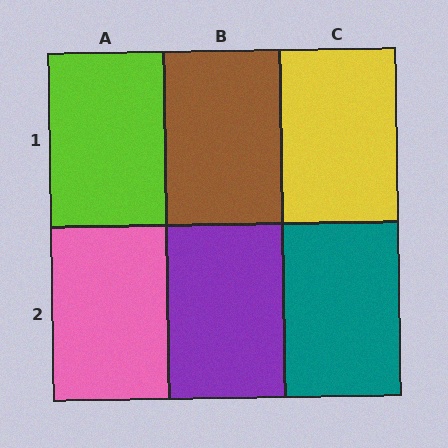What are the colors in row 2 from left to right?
Pink, purple, teal.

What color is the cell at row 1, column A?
Lime.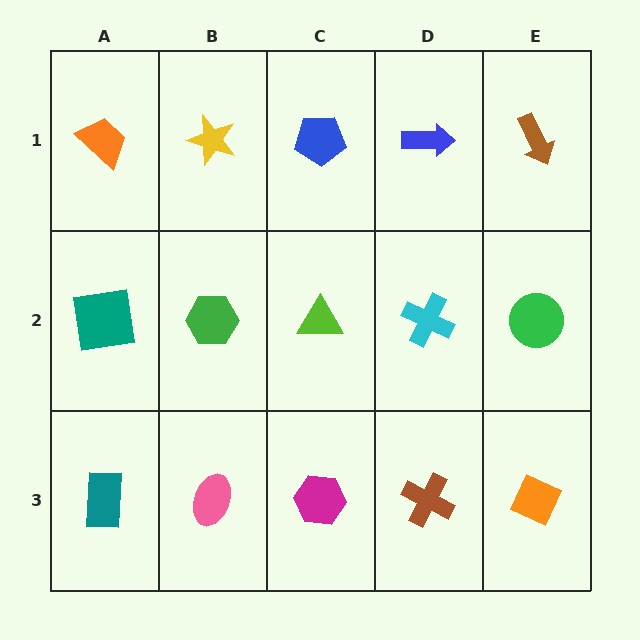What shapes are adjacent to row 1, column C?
A lime triangle (row 2, column C), a yellow star (row 1, column B), a blue arrow (row 1, column D).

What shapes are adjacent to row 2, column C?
A blue pentagon (row 1, column C), a magenta hexagon (row 3, column C), a green hexagon (row 2, column B), a cyan cross (row 2, column D).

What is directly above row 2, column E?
A brown arrow.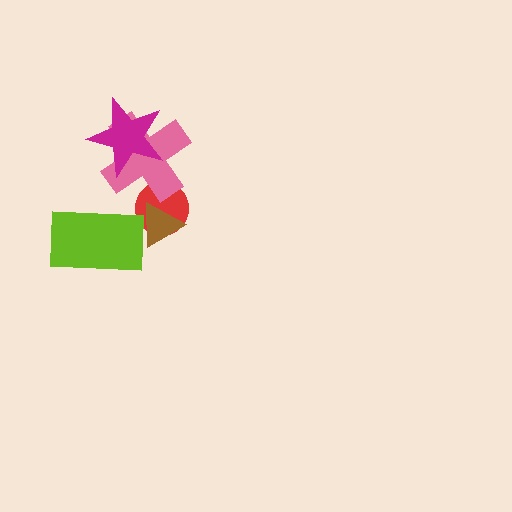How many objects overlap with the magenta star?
1 object overlaps with the magenta star.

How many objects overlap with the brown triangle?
2 objects overlap with the brown triangle.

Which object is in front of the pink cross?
The magenta star is in front of the pink cross.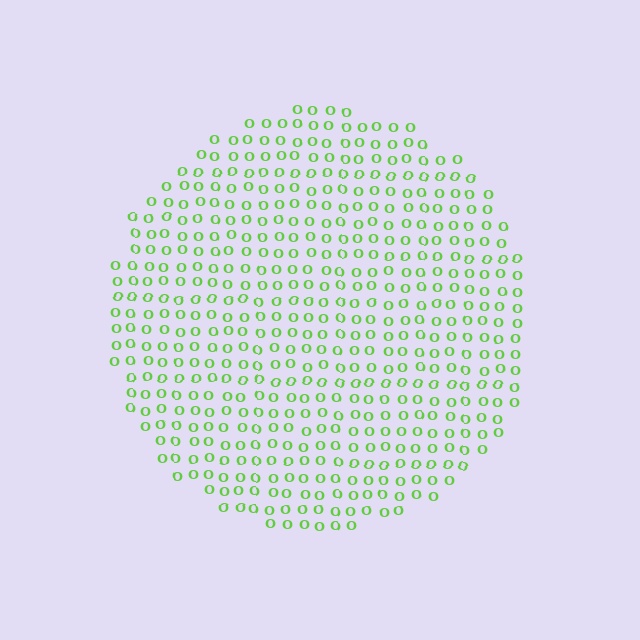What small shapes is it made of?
It is made of small letter O's.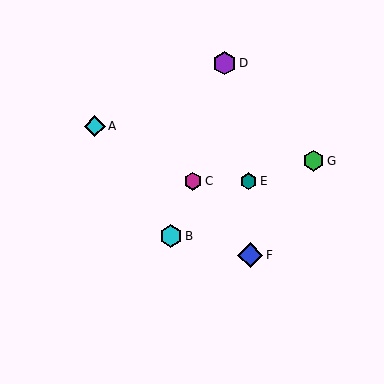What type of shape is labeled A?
Shape A is a cyan diamond.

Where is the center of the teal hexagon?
The center of the teal hexagon is at (248, 181).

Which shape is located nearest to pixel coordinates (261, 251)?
The blue diamond (labeled F) at (250, 255) is nearest to that location.